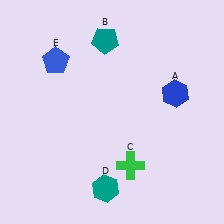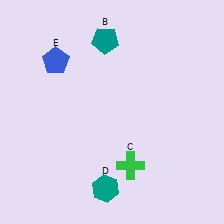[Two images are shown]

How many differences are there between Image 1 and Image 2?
There is 1 difference between the two images.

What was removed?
The blue hexagon (A) was removed in Image 2.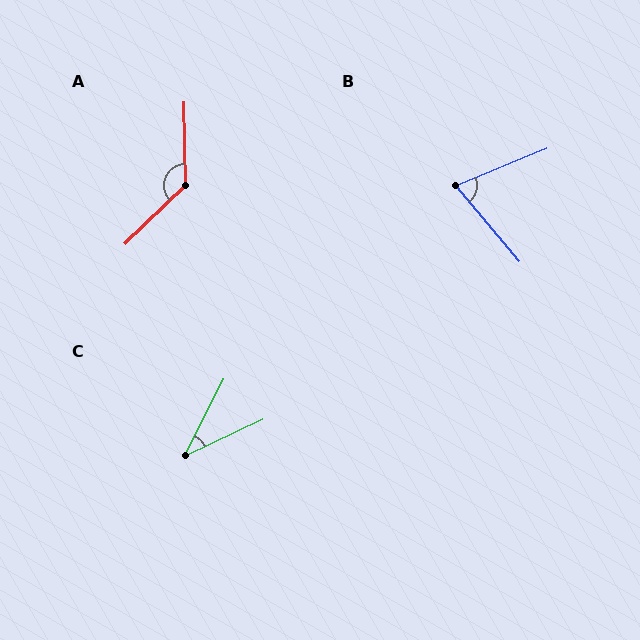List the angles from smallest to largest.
C (38°), B (72°), A (133°).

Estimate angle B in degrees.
Approximately 72 degrees.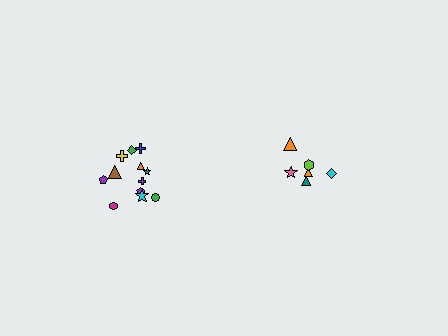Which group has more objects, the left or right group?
The left group.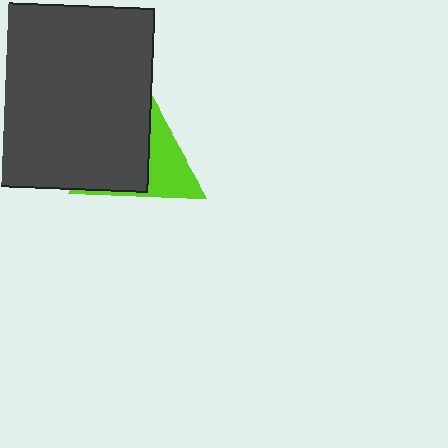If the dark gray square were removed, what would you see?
You would see the complete lime triangle.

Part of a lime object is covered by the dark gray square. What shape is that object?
It is a triangle.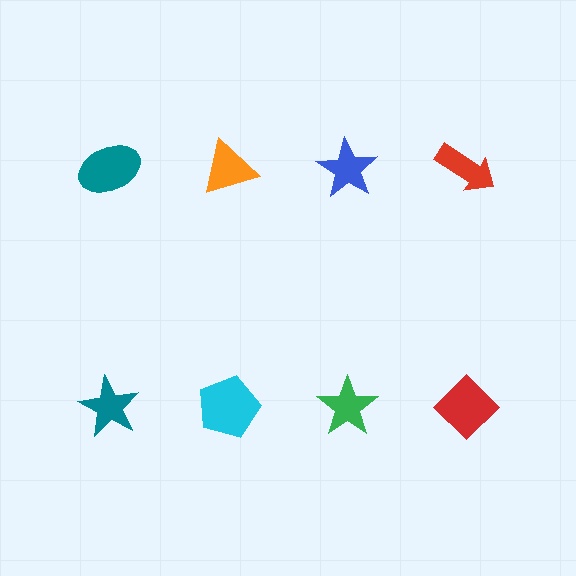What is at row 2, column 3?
A green star.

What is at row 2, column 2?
A cyan pentagon.